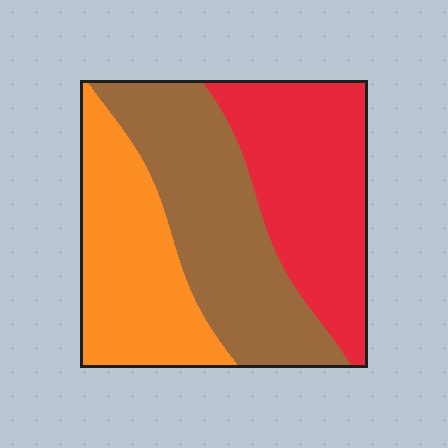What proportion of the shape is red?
Red takes up about one third (1/3) of the shape.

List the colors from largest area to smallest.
From largest to smallest: brown, red, orange.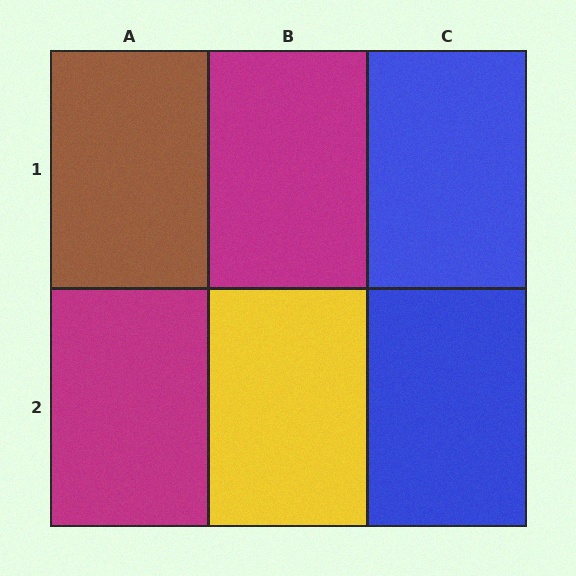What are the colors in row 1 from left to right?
Brown, magenta, blue.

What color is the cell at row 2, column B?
Yellow.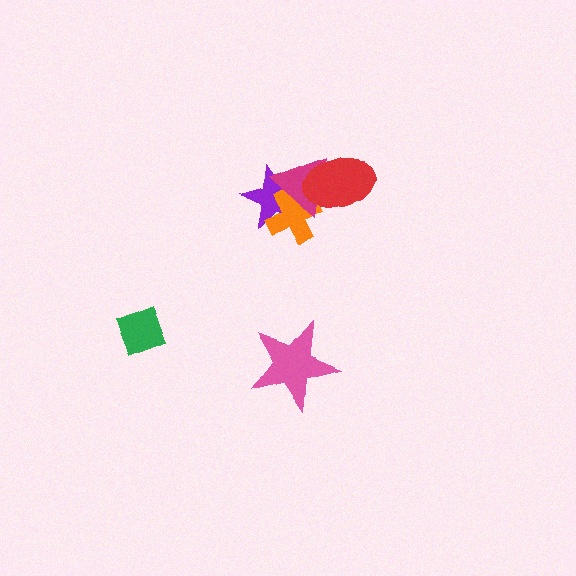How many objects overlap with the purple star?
2 objects overlap with the purple star.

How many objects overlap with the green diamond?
0 objects overlap with the green diamond.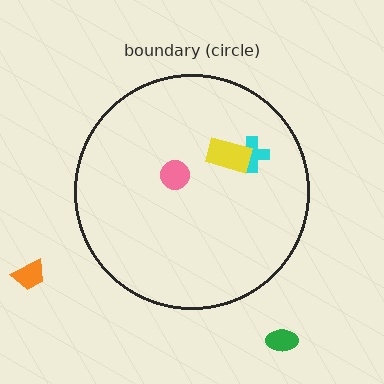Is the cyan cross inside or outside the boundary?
Inside.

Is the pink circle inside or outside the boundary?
Inside.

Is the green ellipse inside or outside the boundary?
Outside.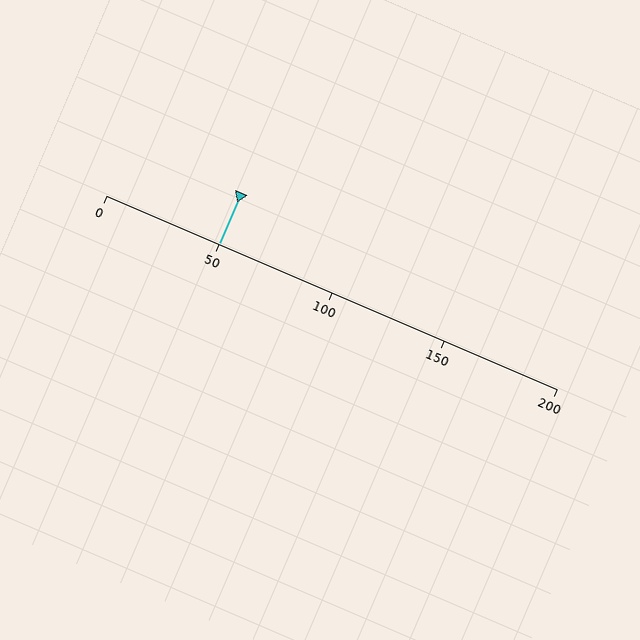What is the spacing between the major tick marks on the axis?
The major ticks are spaced 50 apart.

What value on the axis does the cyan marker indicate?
The marker indicates approximately 50.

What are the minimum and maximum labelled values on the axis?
The axis runs from 0 to 200.